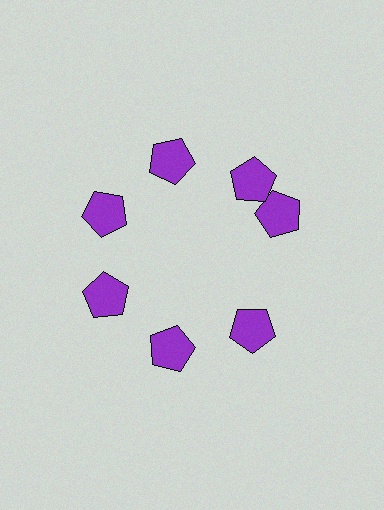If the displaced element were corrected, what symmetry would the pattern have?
It would have 7-fold rotational symmetry — the pattern would map onto itself every 51 degrees.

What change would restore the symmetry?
The symmetry would be restored by rotating it back into even spacing with its neighbors so that all 7 pentagons sit at equal angles and equal distance from the center.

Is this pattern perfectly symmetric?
No. The 7 purple pentagons are arranged in a ring, but one element near the 3 o'clock position is rotated out of alignment along the ring, breaking the 7-fold rotational symmetry.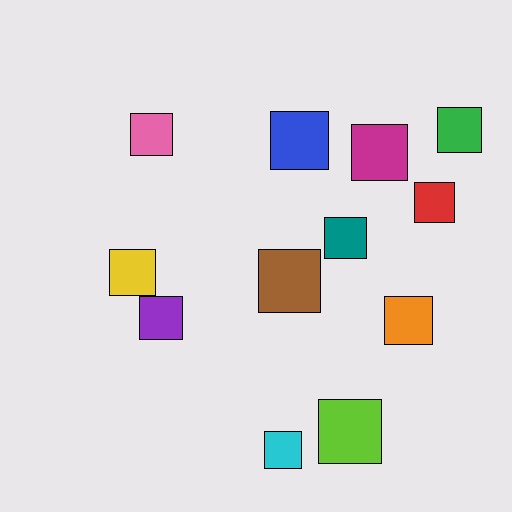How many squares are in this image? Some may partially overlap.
There are 12 squares.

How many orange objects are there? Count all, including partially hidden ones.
There is 1 orange object.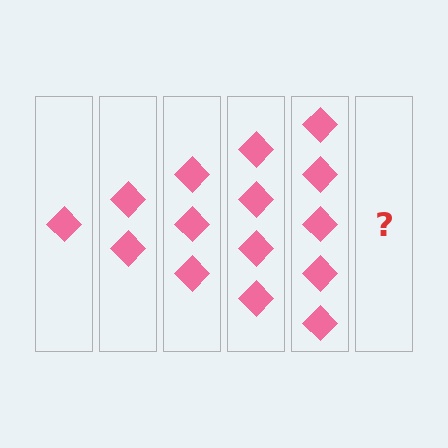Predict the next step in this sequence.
The next step is 6 diamonds.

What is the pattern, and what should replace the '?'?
The pattern is that each step adds one more diamond. The '?' should be 6 diamonds.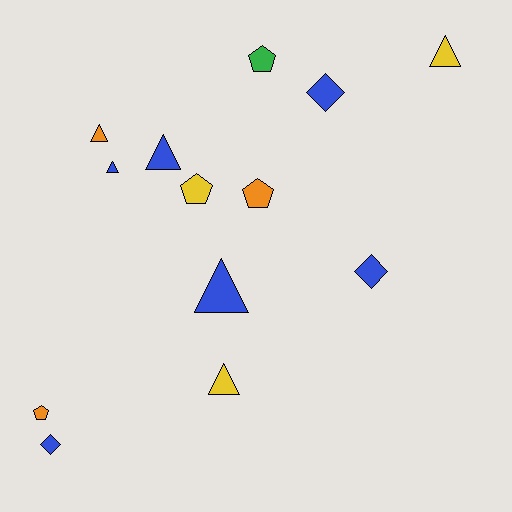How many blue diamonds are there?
There are 3 blue diamonds.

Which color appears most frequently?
Blue, with 6 objects.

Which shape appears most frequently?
Triangle, with 6 objects.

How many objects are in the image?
There are 13 objects.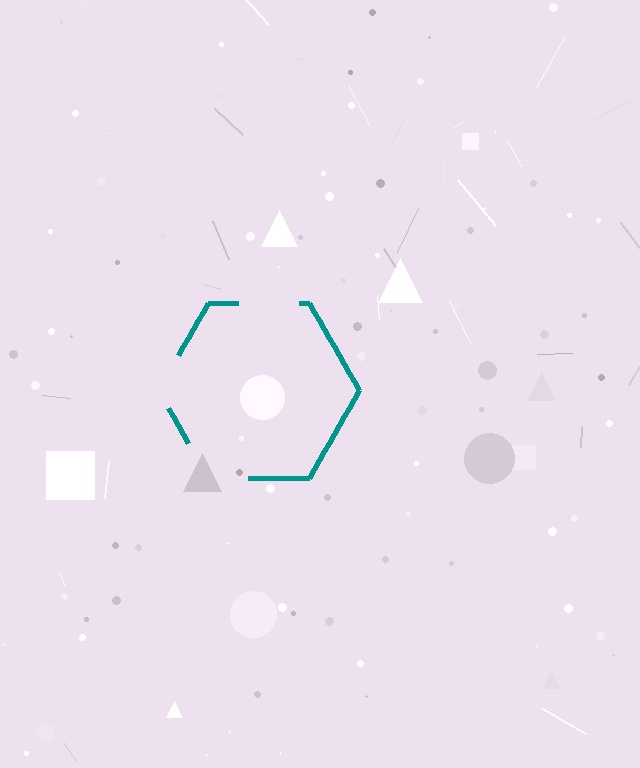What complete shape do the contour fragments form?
The contour fragments form a hexagon.